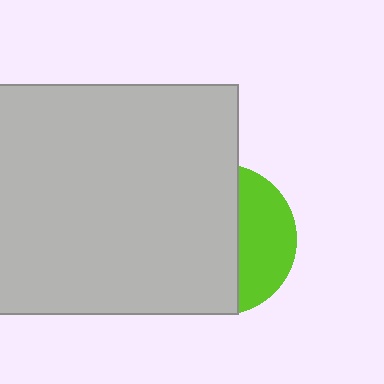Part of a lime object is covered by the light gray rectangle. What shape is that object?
It is a circle.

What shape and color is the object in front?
The object in front is a light gray rectangle.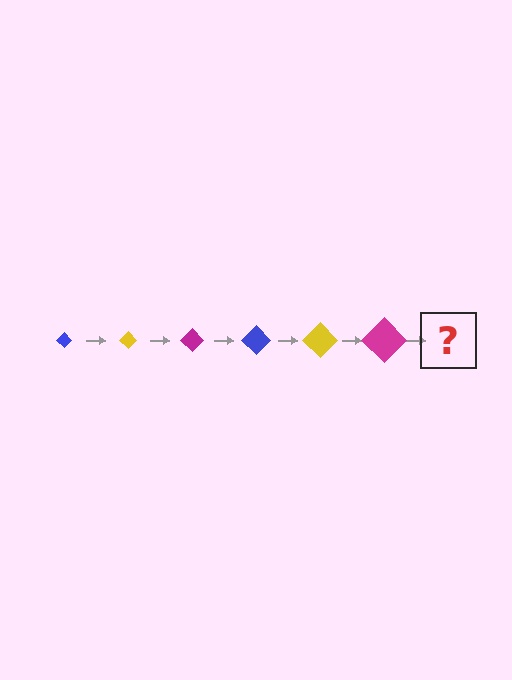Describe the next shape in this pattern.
It should be a blue diamond, larger than the previous one.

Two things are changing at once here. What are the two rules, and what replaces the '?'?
The two rules are that the diamond grows larger each step and the color cycles through blue, yellow, and magenta. The '?' should be a blue diamond, larger than the previous one.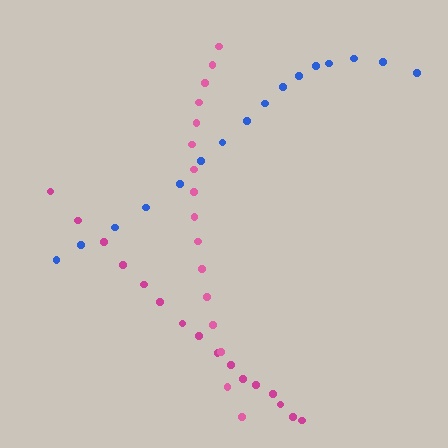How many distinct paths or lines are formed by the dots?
There are 3 distinct paths.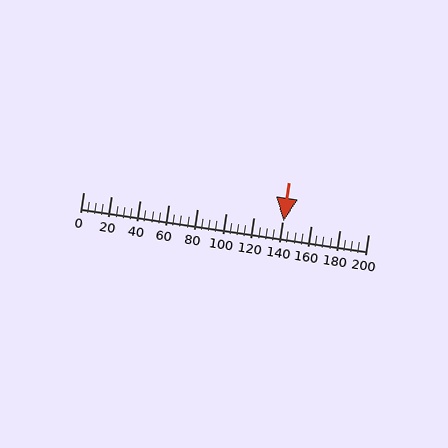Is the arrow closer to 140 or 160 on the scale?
The arrow is closer to 140.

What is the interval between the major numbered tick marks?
The major tick marks are spaced 20 units apart.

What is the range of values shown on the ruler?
The ruler shows values from 0 to 200.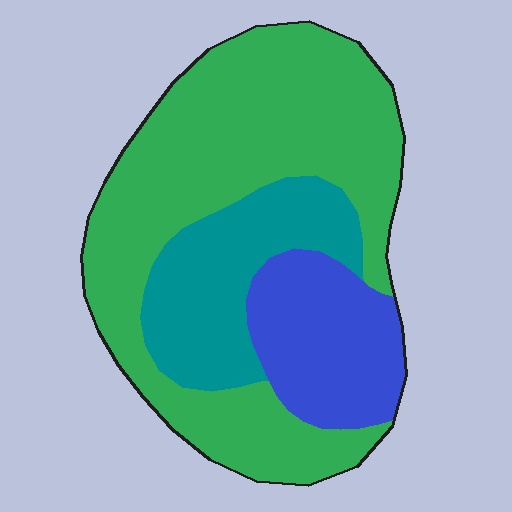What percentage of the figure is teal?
Teal takes up about one fifth (1/5) of the figure.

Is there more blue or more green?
Green.